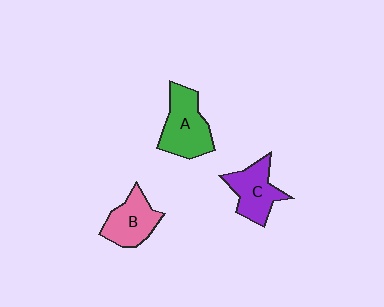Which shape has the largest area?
Shape A (green).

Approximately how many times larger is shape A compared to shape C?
Approximately 1.2 times.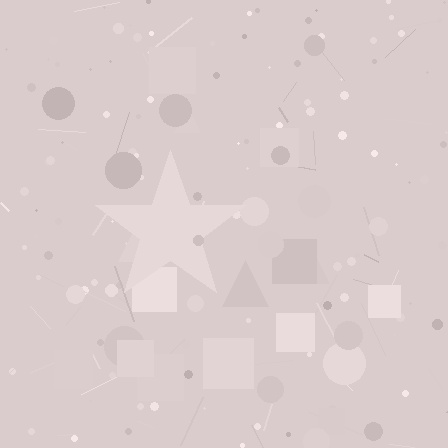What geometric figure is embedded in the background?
A star is embedded in the background.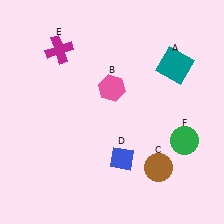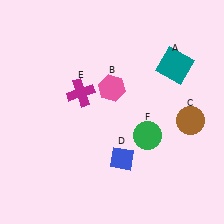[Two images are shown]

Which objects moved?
The objects that moved are: the brown circle (C), the magenta cross (E), the green circle (F).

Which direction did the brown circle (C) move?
The brown circle (C) moved up.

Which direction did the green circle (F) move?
The green circle (F) moved left.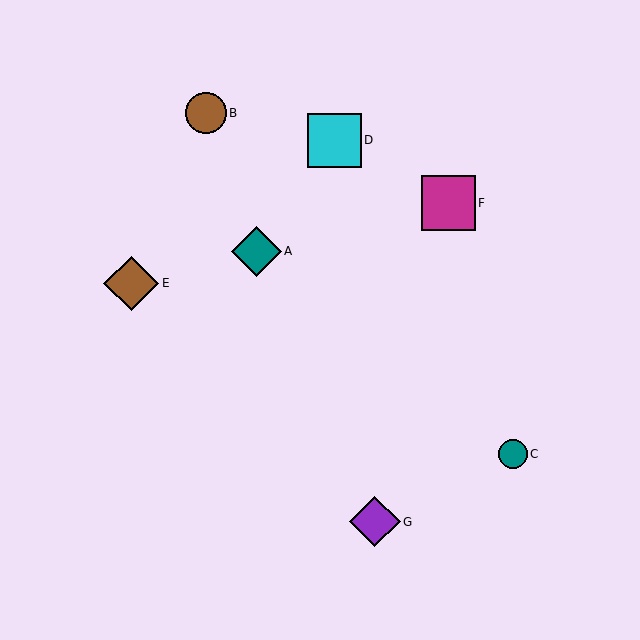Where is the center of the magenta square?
The center of the magenta square is at (448, 203).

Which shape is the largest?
The brown diamond (labeled E) is the largest.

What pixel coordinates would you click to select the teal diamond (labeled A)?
Click at (256, 251) to select the teal diamond A.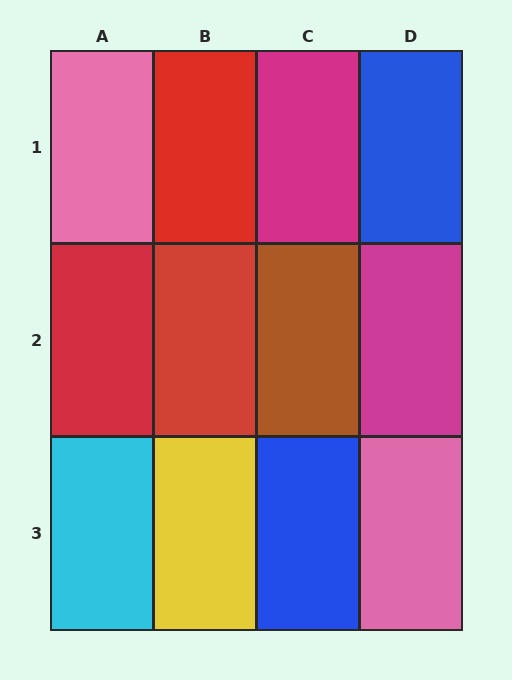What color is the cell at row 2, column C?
Brown.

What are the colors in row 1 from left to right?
Pink, red, magenta, blue.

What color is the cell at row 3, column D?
Pink.